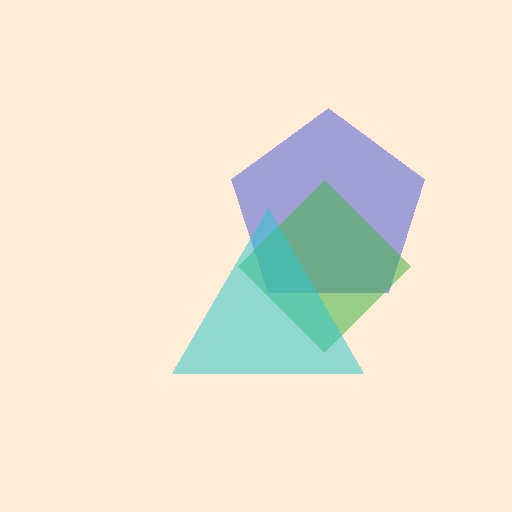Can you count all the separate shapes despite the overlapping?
Yes, there are 3 separate shapes.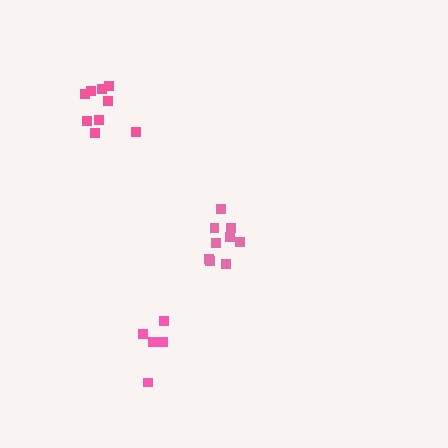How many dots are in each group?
Group 1: 9 dots, Group 2: 9 dots, Group 3: 5 dots (23 total).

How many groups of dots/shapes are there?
There are 3 groups.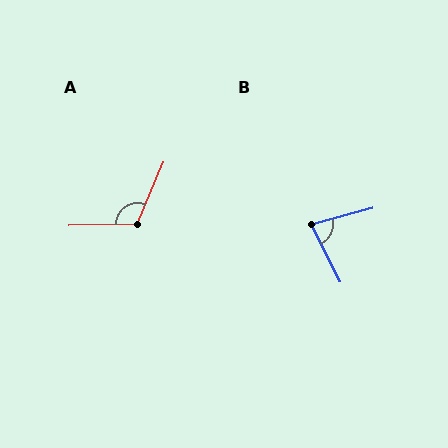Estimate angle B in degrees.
Approximately 79 degrees.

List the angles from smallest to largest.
B (79°), A (114°).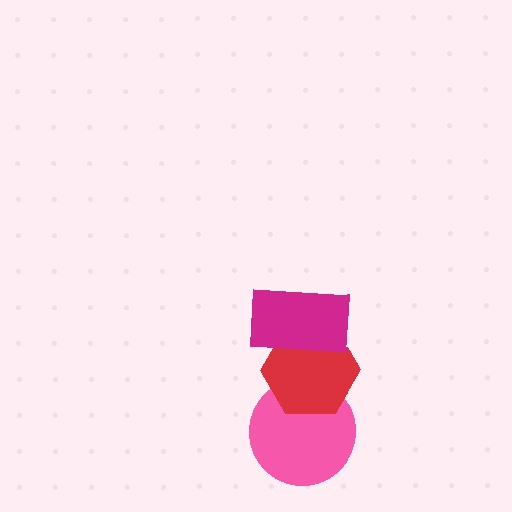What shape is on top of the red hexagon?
The magenta rectangle is on top of the red hexagon.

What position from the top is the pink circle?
The pink circle is 3rd from the top.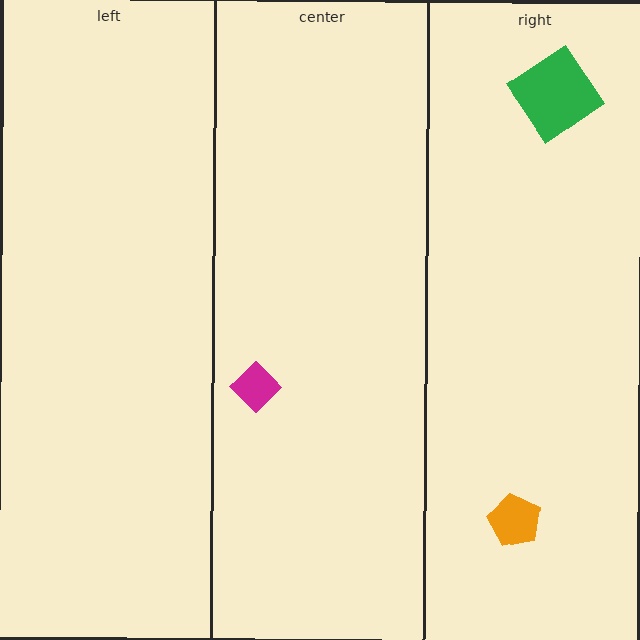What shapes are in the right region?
The green diamond, the orange pentagon.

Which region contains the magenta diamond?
The center region.